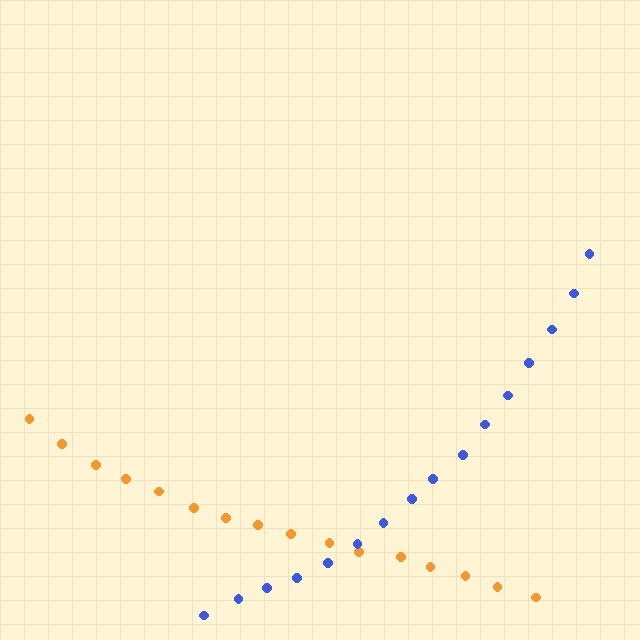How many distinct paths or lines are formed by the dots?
There are 2 distinct paths.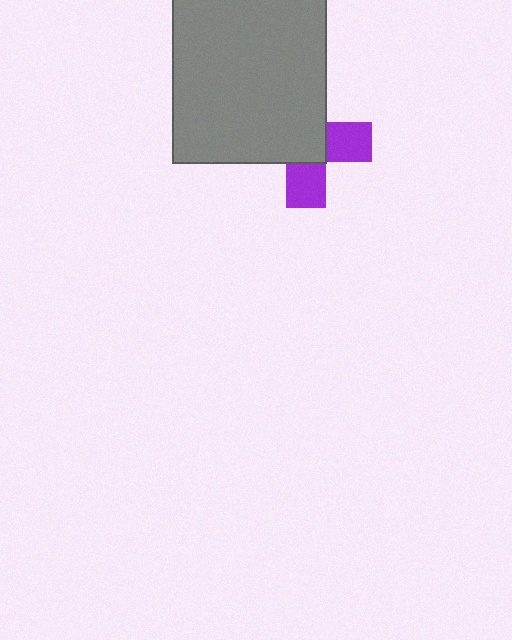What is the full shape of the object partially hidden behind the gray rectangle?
The partially hidden object is a purple cross.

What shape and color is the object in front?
The object in front is a gray rectangle.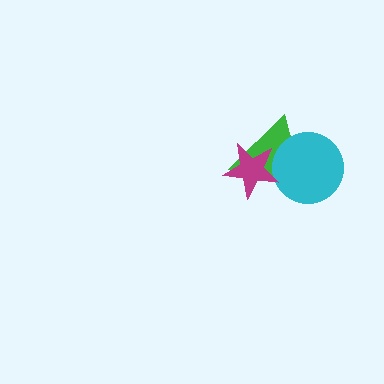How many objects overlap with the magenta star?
2 objects overlap with the magenta star.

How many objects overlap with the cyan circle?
2 objects overlap with the cyan circle.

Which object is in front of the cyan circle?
The magenta star is in front of the cyan circle.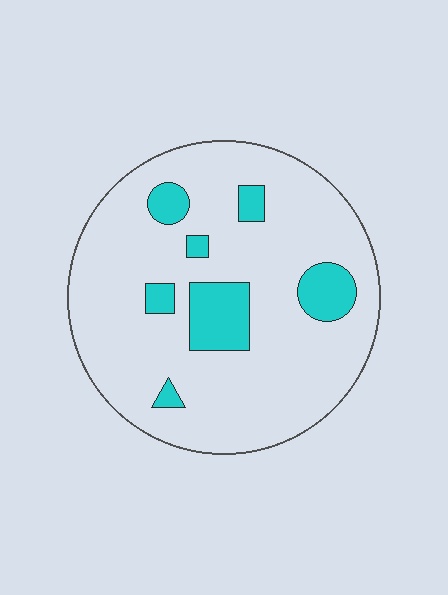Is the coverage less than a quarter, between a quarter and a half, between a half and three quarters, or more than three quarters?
Less than a quarter.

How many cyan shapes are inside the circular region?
7.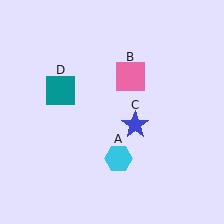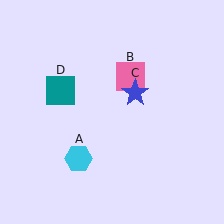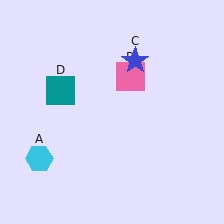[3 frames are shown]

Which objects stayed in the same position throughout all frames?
Pink square (object B) and teal square (object D) remained stationary.